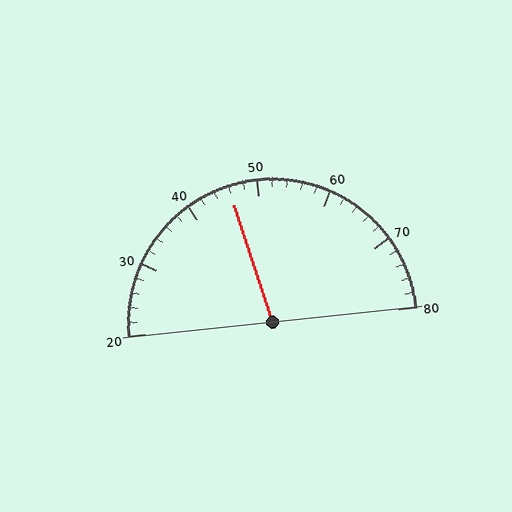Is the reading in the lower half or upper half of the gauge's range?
The reading is in the lower half of the range (20 to 80).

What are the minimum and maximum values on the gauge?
The gauge ranges from 20 to 80.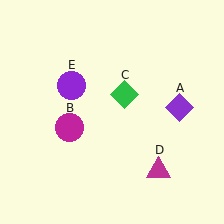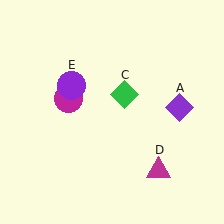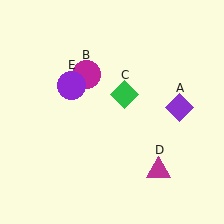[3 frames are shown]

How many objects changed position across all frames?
1 object changed position: magenta circle (object B).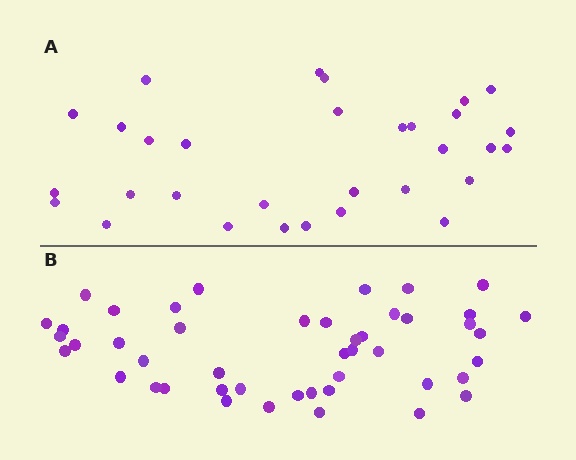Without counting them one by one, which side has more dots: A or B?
Region B (the bottom region) has more dots.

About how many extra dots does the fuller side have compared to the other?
Region B has approximately 15 more dots than region A.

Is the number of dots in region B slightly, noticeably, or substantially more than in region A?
Region B has substantially more. The ratio is roughly 1.5 to 1.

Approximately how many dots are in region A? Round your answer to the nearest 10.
About 30 dots. (The exact count is 31, which rounds to 30.)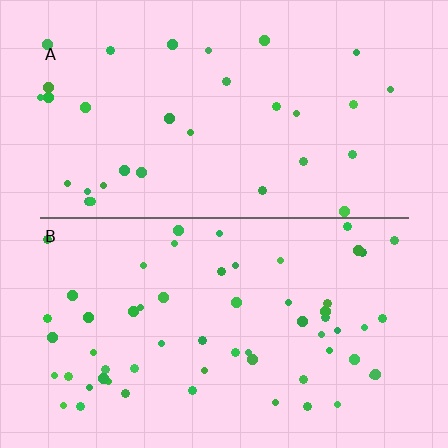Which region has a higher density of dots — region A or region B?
B (the bottom).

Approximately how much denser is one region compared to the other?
Approximately 1.8× — region B over region A.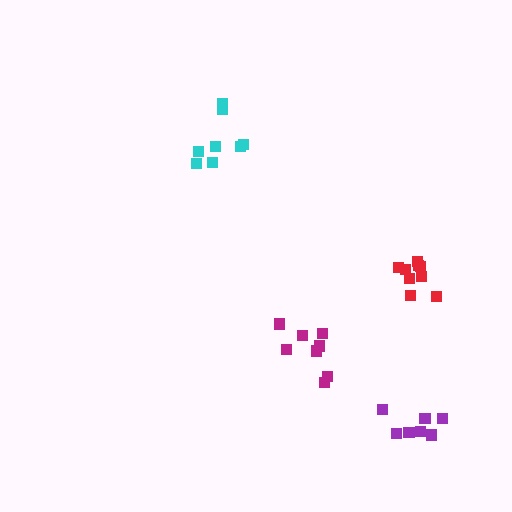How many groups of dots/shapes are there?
There are 4 groups.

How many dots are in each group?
Group 1: 8 dots, Group 2: 9 dots, Group 3: 7 dots, Group 4: 8 dots (32 total).